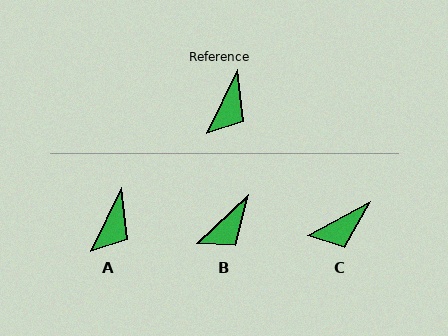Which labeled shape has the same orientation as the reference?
A.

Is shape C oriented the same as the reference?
No, it is off by about 36 degrees.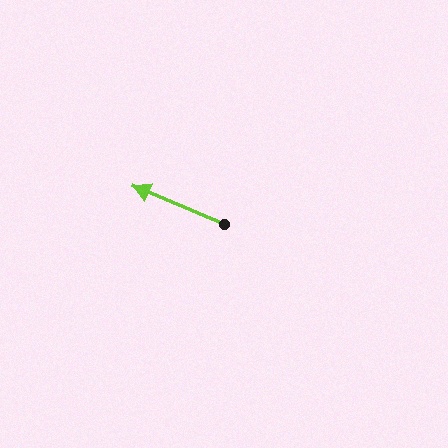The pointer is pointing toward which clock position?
Roughly 10 o'clock.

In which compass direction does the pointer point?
Northwest.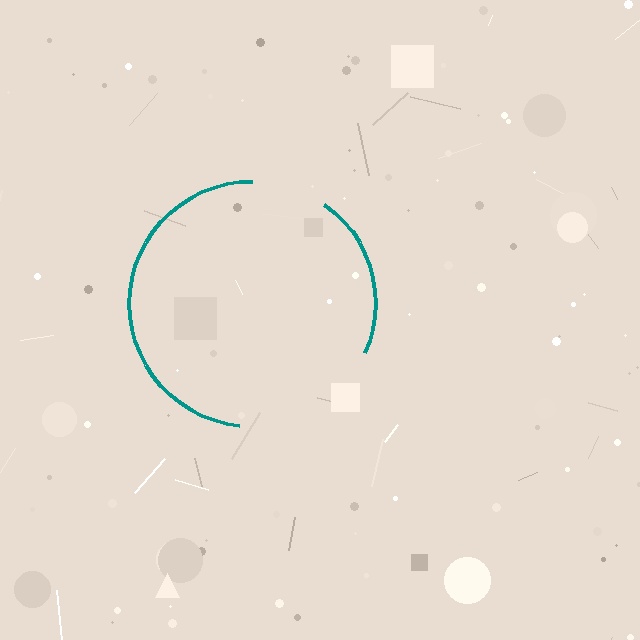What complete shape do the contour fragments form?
The contour fragments form a circle.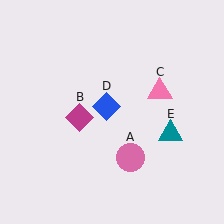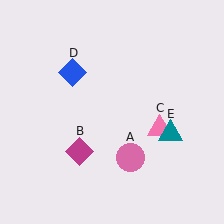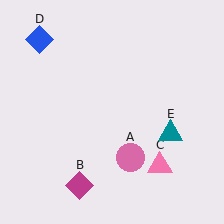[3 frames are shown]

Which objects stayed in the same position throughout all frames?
Pink circle (object A) and teal triangle (object E) remained stationary.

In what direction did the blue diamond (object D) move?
The blue diamond (object D) moved up and to the left.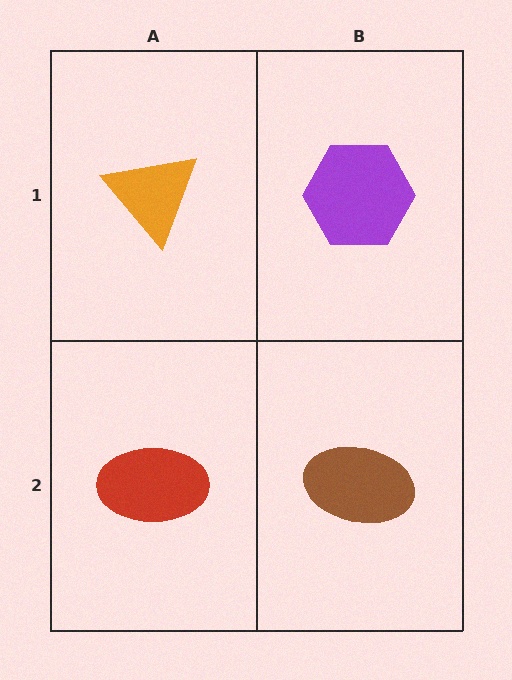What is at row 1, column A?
An orange triangle.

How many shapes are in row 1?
2 shapes.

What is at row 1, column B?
A purple hexagon.